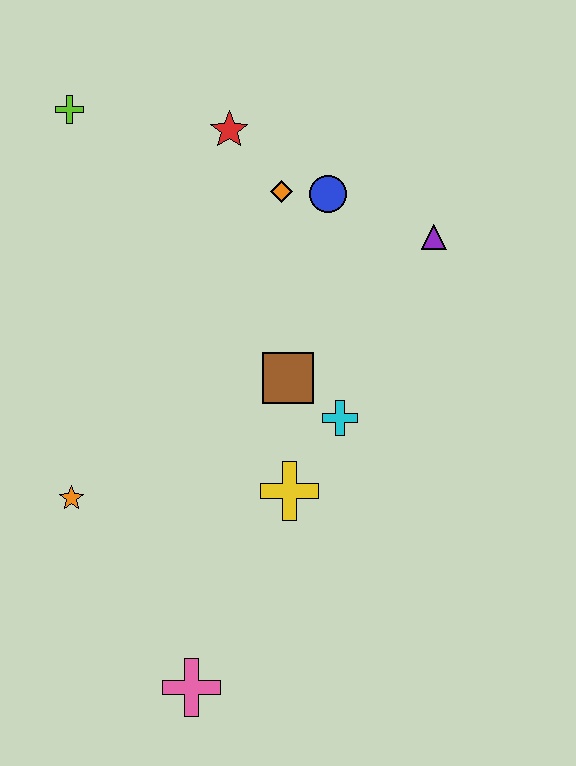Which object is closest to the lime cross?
The red star is closest to the lime cross.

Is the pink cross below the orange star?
Yes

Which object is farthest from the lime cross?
The pink cross is farthest from the lime cross.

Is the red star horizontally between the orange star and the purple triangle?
Yes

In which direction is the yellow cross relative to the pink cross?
The yellow cross is above the pink cross.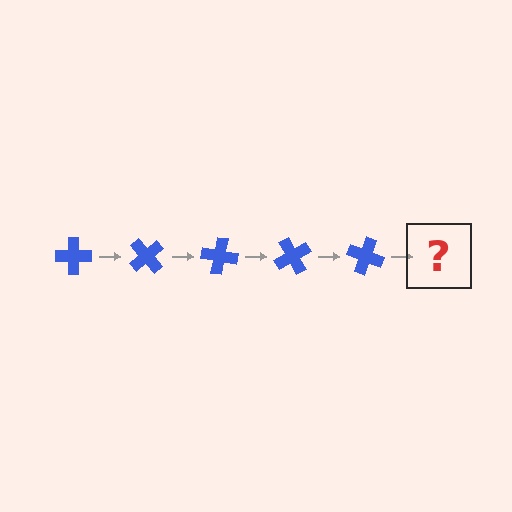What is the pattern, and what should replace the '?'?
The pattern is that the cross rotates 50 degrees each step. The '?' should be a blue cross rotated 250 degrees.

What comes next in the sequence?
The next element should be a blue cross rotated 250 degrees.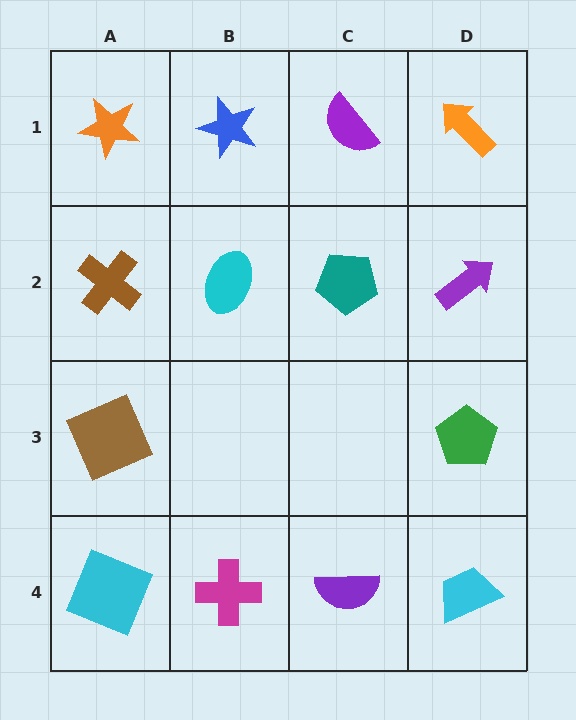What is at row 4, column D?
A cyan trapezoid.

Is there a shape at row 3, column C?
No, that cell is empty.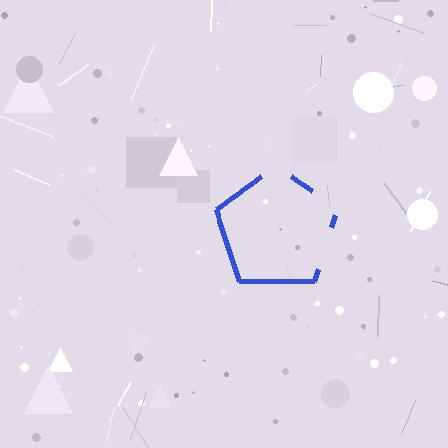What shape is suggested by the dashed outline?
The dashed outline suggests a pentagon.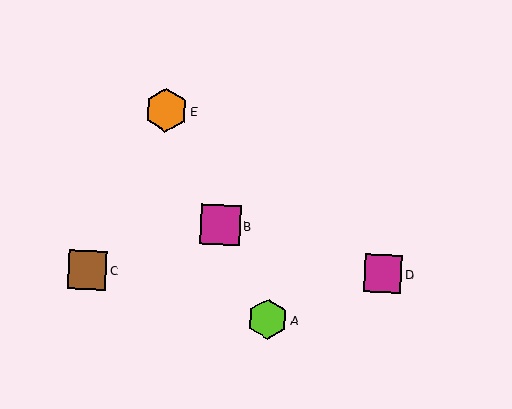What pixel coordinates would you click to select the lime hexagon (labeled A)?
Click at (268, 319) to select the lime hexagon A.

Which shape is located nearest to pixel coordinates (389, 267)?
The magenta square (labeled D) at (383, 274) is nearest to that location.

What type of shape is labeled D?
Shape D is a magenta square.